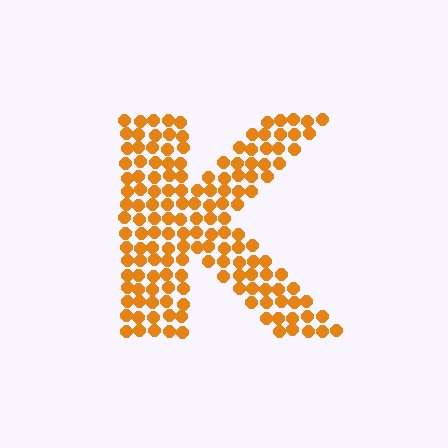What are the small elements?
The small elements are circles.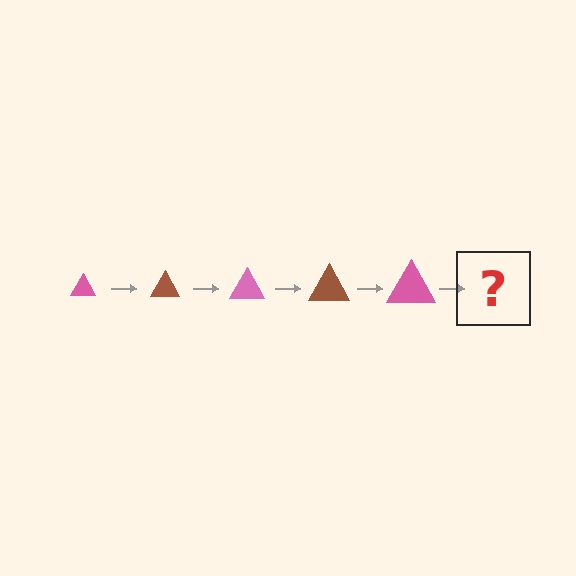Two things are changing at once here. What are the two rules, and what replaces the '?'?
The two rules are that the triangle grows larger each step and the color cycles through pink and brown. The '?' should be a brown triangle, larger than the previous one.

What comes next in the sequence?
The next element should be a brown triangle, larger than the previous one.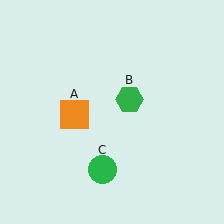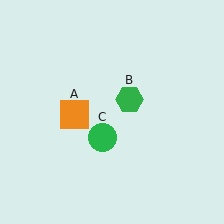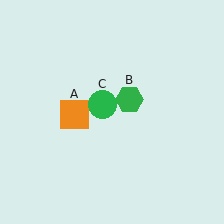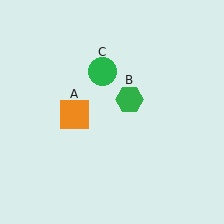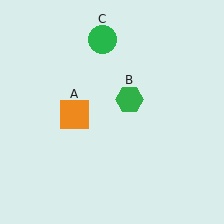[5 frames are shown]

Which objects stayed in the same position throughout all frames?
Orange square (object A) and green hexagon (object B) remained stationary.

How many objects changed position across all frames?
1 object changed position: green circle (object C).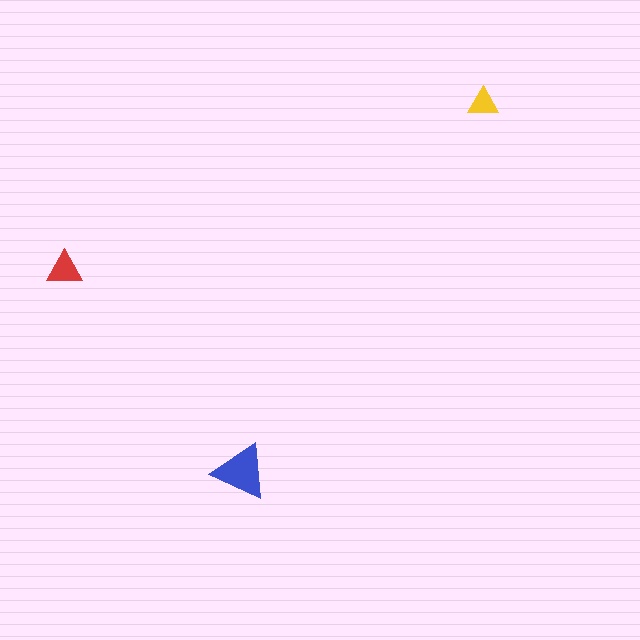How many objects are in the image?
There are 3 objects in the image.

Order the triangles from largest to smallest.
the blue one, the red one, the yellow one.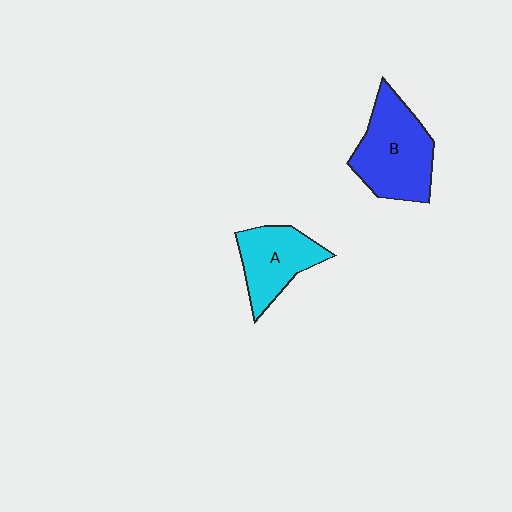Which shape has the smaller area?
Shape A (cyan).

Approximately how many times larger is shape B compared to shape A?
Approximately 1.4 times.